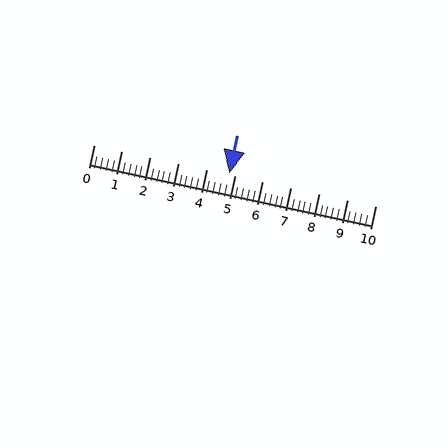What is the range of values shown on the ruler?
The ruler shows values from 0 to 10.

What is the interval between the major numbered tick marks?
The major tick marks are spaced 1 units apart.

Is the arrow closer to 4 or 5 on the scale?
The arrow is closer to 5.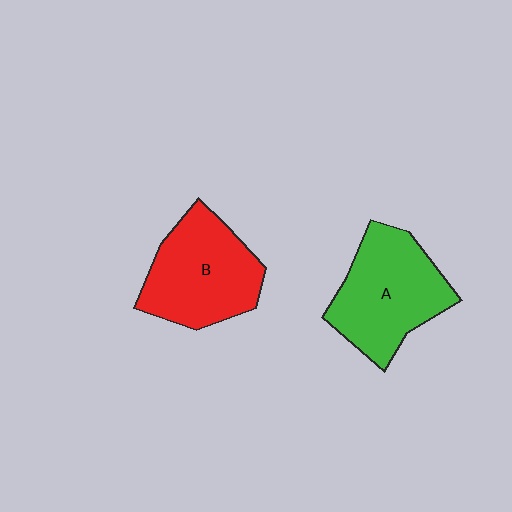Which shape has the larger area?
Shape A (green).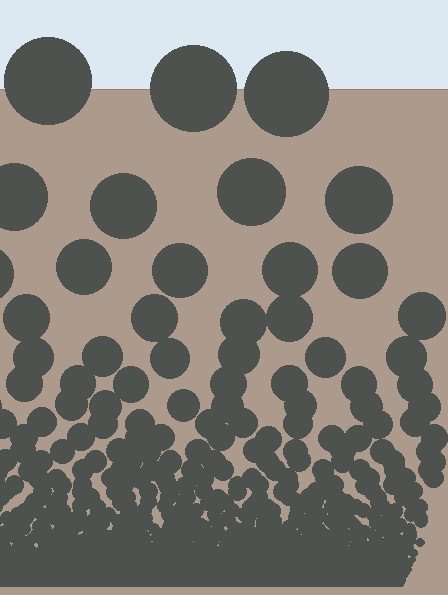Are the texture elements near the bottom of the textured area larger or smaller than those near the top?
Smaller. The gradient is inverted — elements near the bottom are smaller and denser.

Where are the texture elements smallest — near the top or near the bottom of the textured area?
Near the bottom.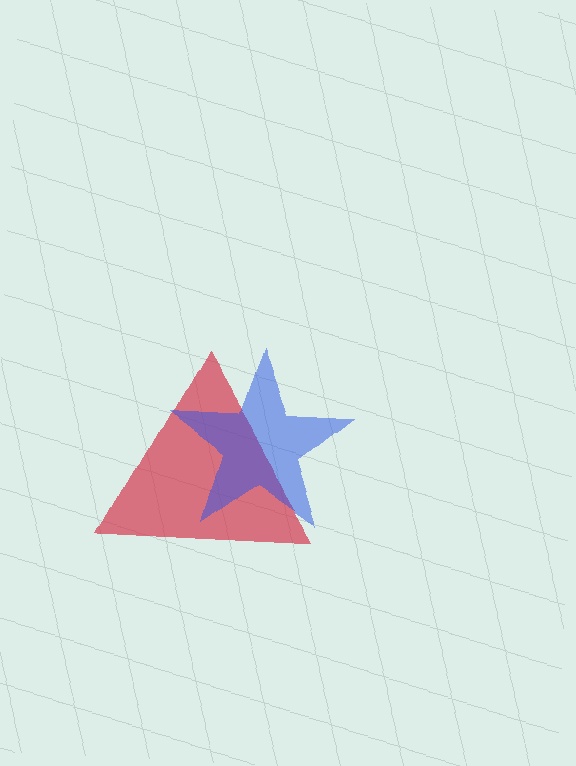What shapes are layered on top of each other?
The layered shapes are: a red triangle, a blue star.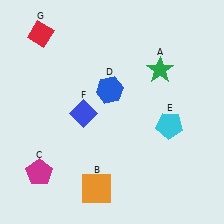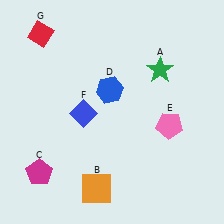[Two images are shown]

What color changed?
The pentagon (E) changed from cyan in Image 1 to pink in Image 2.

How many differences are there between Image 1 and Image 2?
There is 1 difference between the two images.